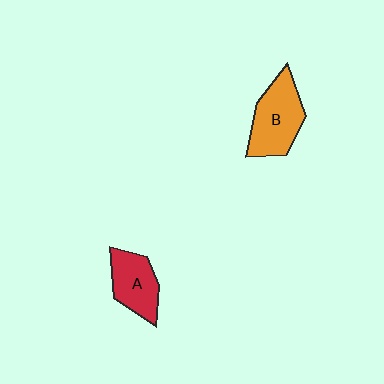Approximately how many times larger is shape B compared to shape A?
Approximately 1.3 times.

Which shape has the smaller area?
Shape A (red).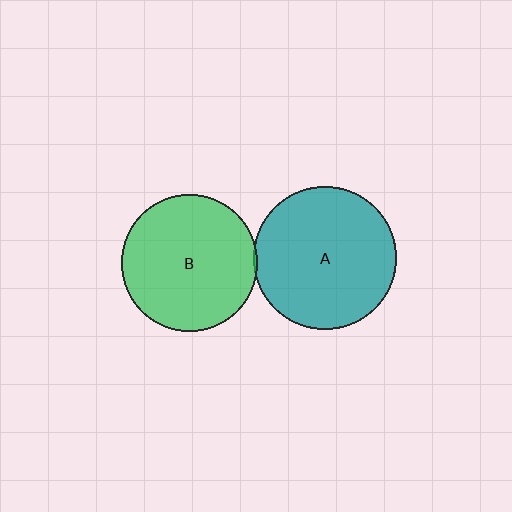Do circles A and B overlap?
Yes.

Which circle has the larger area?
Circle A (teal).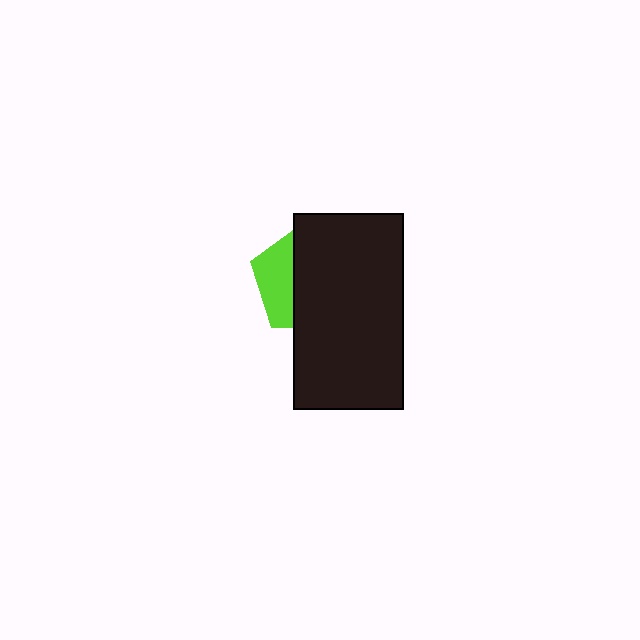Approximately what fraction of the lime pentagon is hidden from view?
Roughly 66% of the lime pentagon is hidden behind the black rectangle.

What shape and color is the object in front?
The object in front is a black rectangle.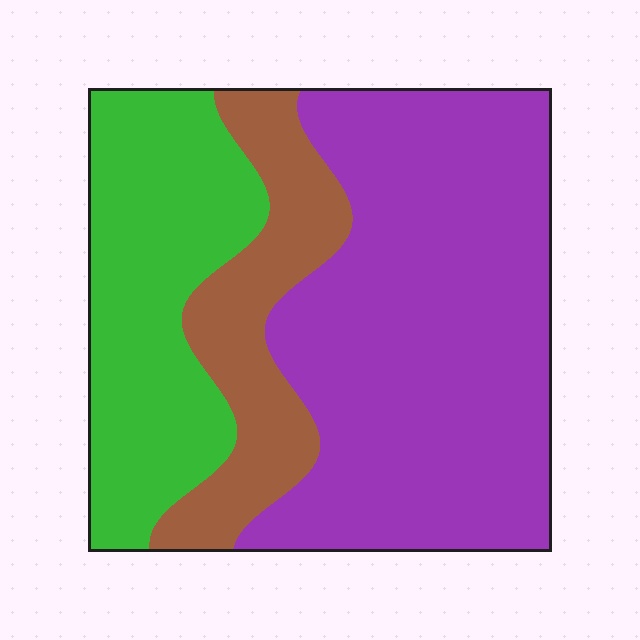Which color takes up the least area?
Brown, at roughly 20%.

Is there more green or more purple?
Purple.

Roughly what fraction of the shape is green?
Green takes up about one quarter (1/4) of the shape.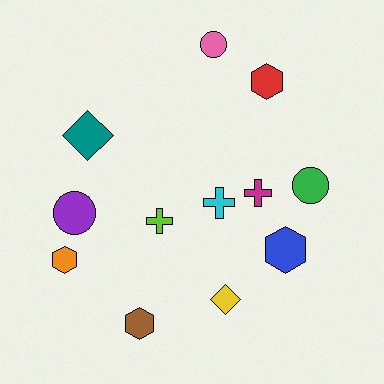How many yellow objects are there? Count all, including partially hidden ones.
There is 1 yellow object.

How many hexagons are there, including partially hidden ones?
There are 4 hexagons.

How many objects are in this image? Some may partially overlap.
There are 12 objects.